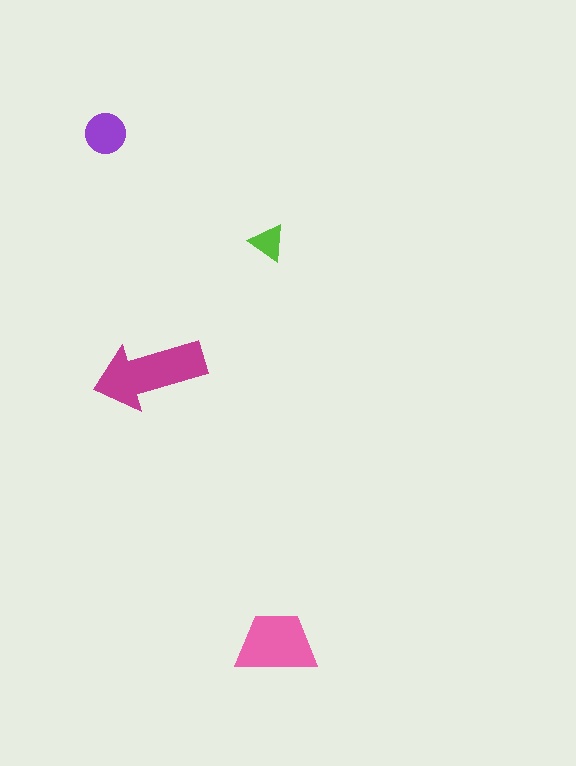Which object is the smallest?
The lime triangle.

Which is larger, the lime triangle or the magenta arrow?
The magenta arrow.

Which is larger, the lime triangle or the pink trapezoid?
The pink trapezoid.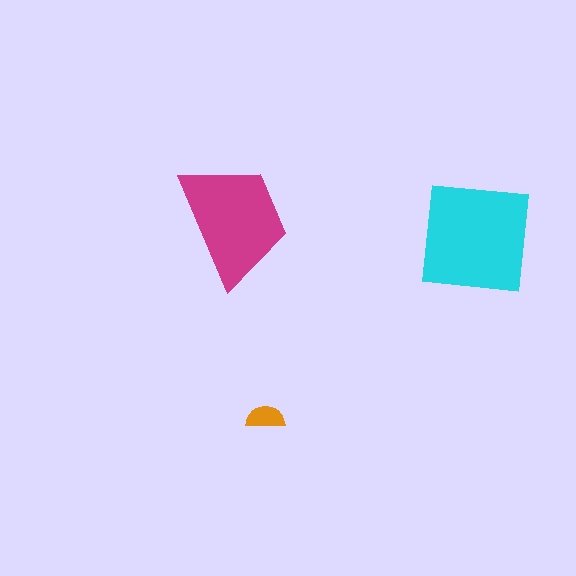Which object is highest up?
The magenta trapezoid is topmost.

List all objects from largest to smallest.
The cyan square, the magenta trapezoid, the orange semicircle.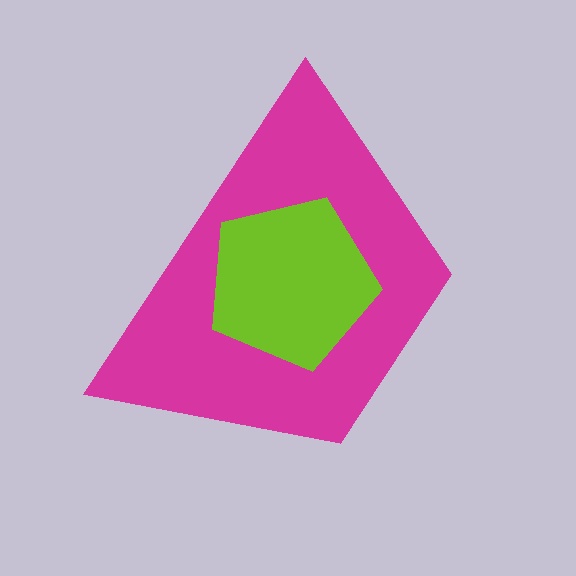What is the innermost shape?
The lime pentagon.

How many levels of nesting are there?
2.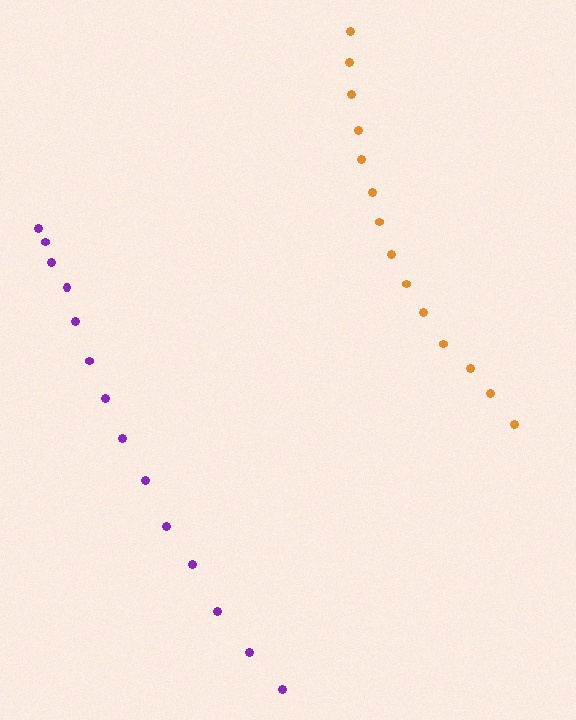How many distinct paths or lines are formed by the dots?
There are 2 distinct paths.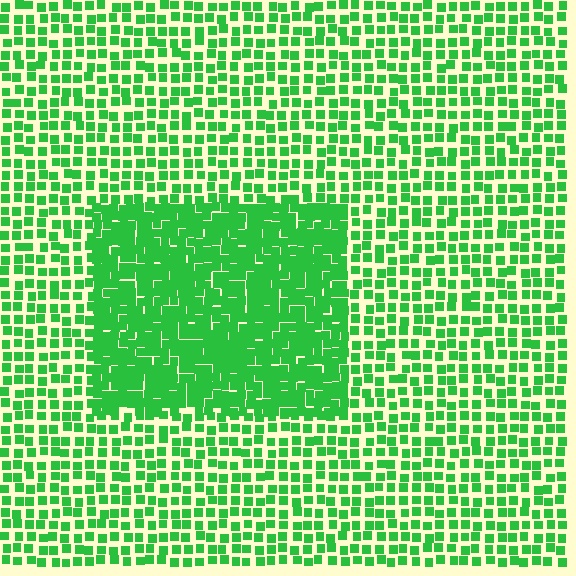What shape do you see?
I see a rectangle.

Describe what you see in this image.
The image contains small green elements arranged at two different densities. A rectangle-shaped region is visible where the elements are more densely packed than the surrounding area.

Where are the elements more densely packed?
The elements are more densely packed inside the rectangle boundary.